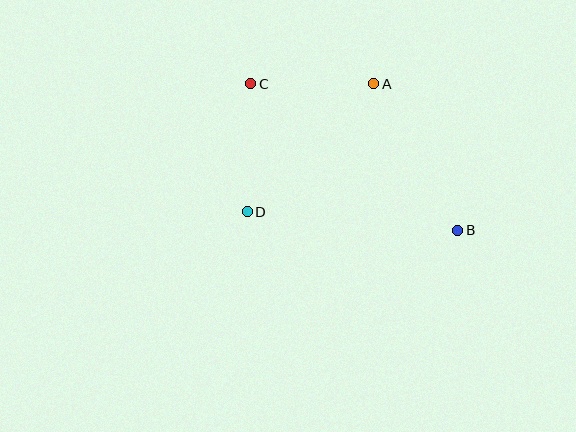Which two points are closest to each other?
Points A and C are closest to each other.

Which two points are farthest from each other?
Points B and C are farthest from each other.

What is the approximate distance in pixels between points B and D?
The distance between B and D is approximately 211 pixels.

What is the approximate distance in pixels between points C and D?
The distance between C and D is approximately 128 pixels.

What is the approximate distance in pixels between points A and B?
The distance between A and B is approximately 169 pixels.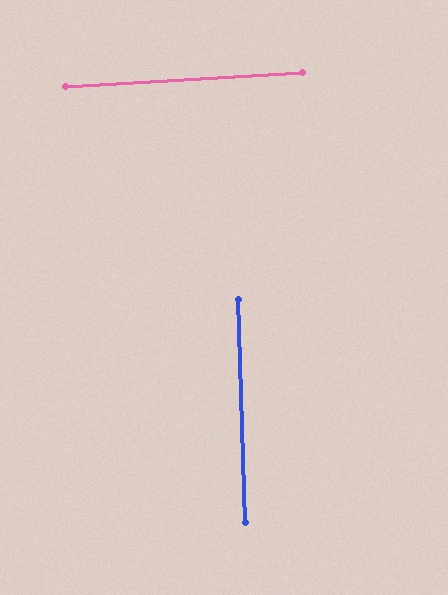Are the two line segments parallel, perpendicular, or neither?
Perpendicular — they meet at approximately 88°.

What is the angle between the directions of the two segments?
Approximately 88 degrees.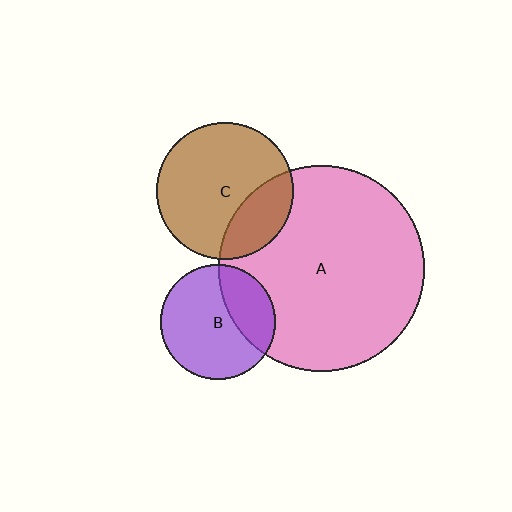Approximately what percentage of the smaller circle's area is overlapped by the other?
Approximately 25%.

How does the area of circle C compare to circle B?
Approximately 1.4 times.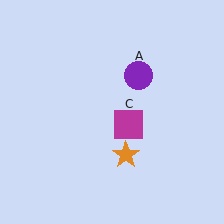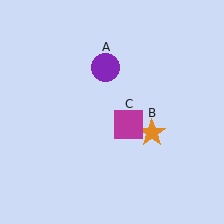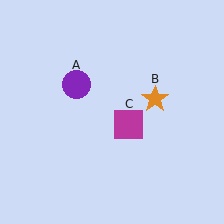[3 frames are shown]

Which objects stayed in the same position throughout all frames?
Magenta square (object C) remained stationary.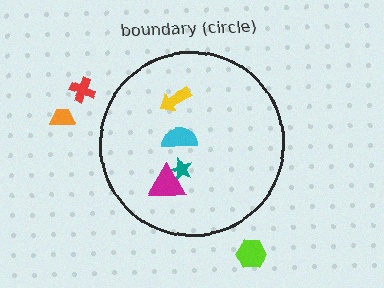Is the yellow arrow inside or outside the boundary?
Inside.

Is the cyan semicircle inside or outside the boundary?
Inside.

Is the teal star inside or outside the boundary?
Inside.